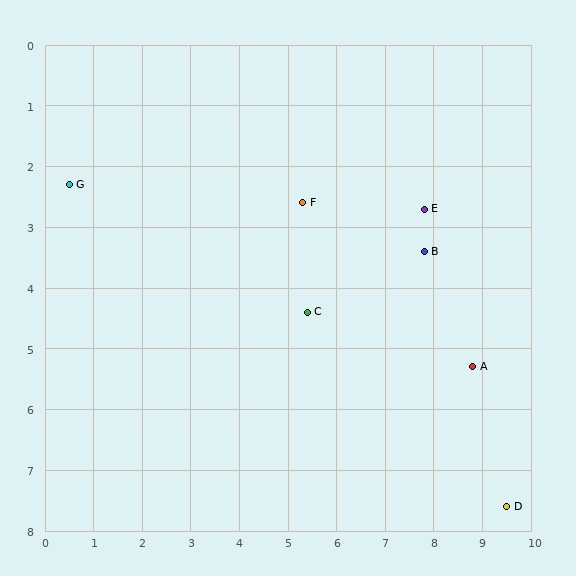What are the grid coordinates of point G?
Point G is at approximately (0.5, 2.3).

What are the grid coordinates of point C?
Point C is at approximately (5.4, 4.4).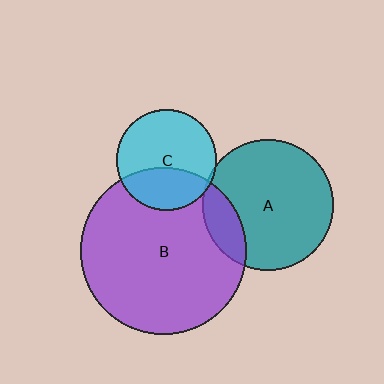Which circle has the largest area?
Circle B (purple).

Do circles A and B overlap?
Yes.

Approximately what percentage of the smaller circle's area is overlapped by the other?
Approximately 15%.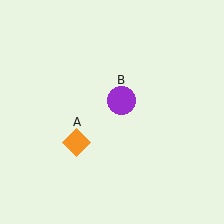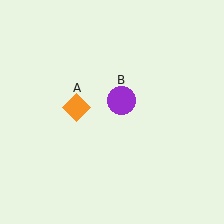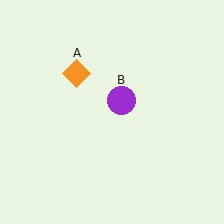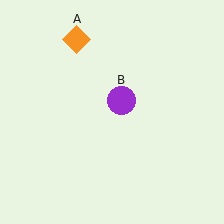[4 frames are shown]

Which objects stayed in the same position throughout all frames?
Purple circle (object B) remained stationary.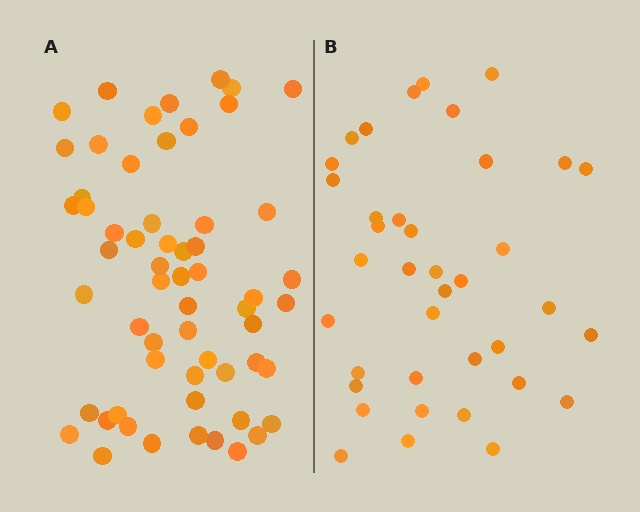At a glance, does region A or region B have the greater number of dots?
Region A (the left region) has more dots.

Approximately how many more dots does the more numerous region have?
Region A has approximately 20 more dots than region B.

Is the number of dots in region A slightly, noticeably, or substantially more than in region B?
Region A has substantially more. The ratio is roughly 1.6 to 1.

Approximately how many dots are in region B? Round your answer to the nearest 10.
About 40 dots. (The exact count is 38, which rounds to 40.)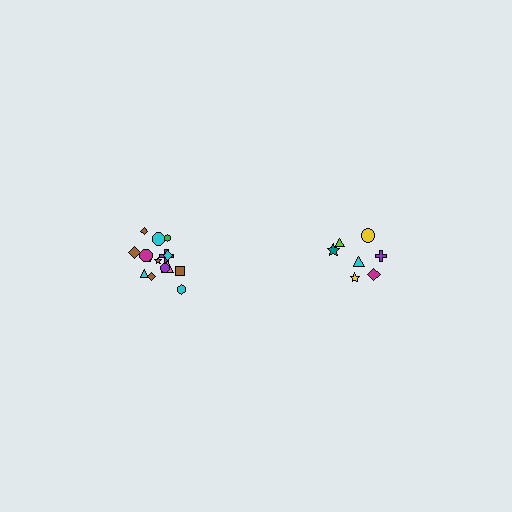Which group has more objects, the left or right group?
The left group.